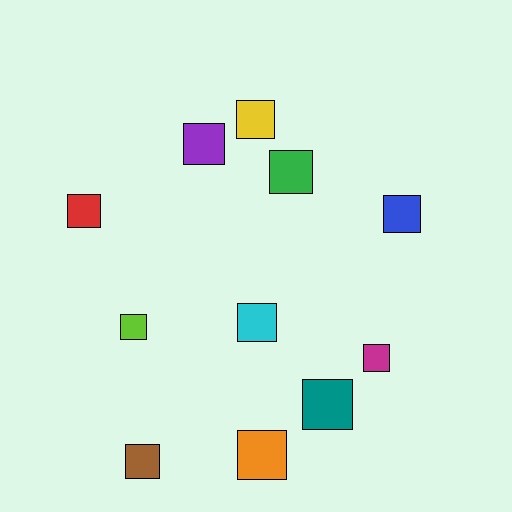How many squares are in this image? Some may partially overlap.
There are 11 squares.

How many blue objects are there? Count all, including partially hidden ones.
There is 1 blue object.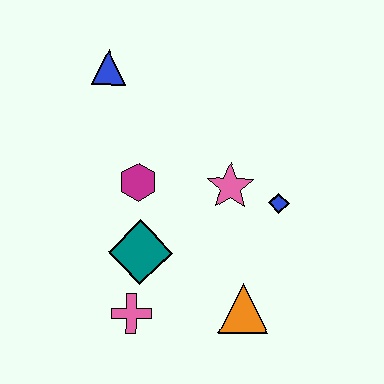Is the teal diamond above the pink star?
No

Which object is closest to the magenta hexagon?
The teal diamond is closest to the magenta hexagon.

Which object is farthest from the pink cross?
The blue triangle is farthest from the pink cross.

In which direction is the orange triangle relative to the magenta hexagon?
The orange triangle is below the magenta hexagon.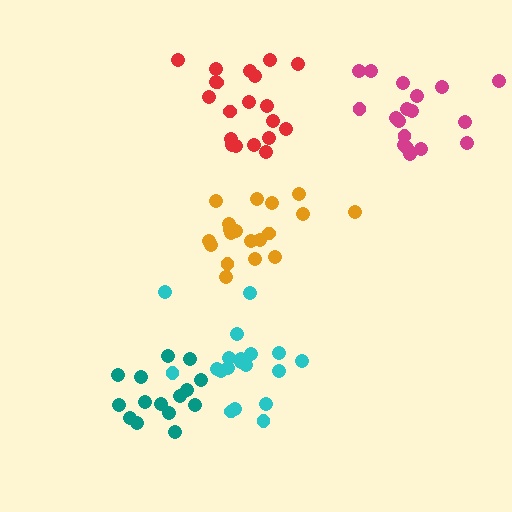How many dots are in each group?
Group 1: 18 dots, Group 2: 20 dots, Group 3: 19 dots, Group 4: 15 dots, Group 5: 19 dots (91 total).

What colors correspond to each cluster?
The clusters are colored: magenta, red, cyan, teal, orange.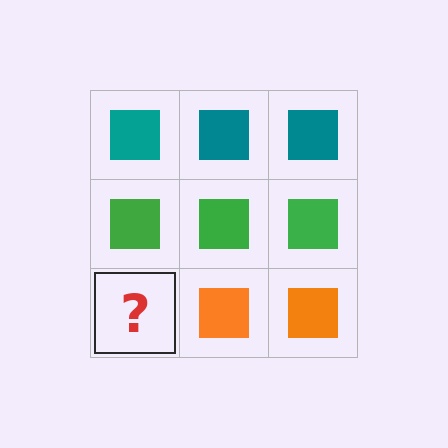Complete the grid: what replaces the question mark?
The question mark should be replaced with an orange square.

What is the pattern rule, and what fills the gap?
The rule is that each row has a consistent color. The gap should be filled with an orange square.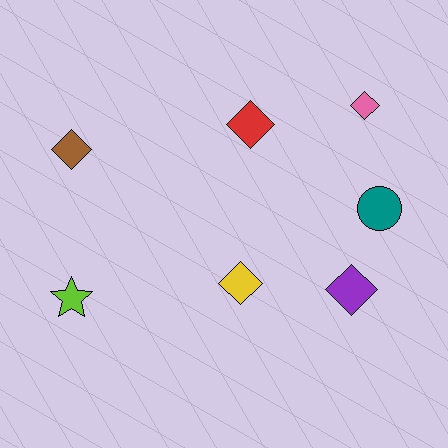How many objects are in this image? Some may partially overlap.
There are 7 objects.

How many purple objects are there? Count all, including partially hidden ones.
There is 1 purple object.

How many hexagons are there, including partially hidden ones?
There are no hexagons.